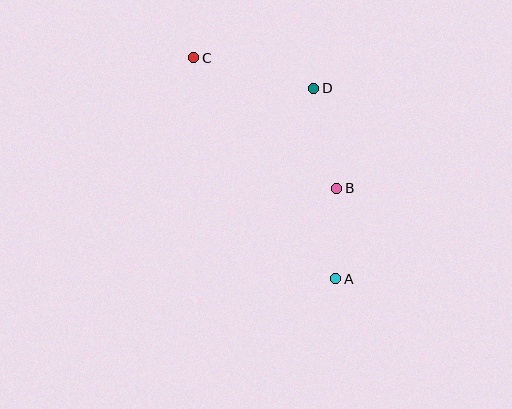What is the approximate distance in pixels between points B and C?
The distance between B and C is approximately 194 pixels.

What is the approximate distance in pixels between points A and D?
The distance between A and D is approximately 191 pixels.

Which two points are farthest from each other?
Points A and C are farthest from each other.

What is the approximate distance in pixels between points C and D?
The distance between C and D is approximately 124 pixels.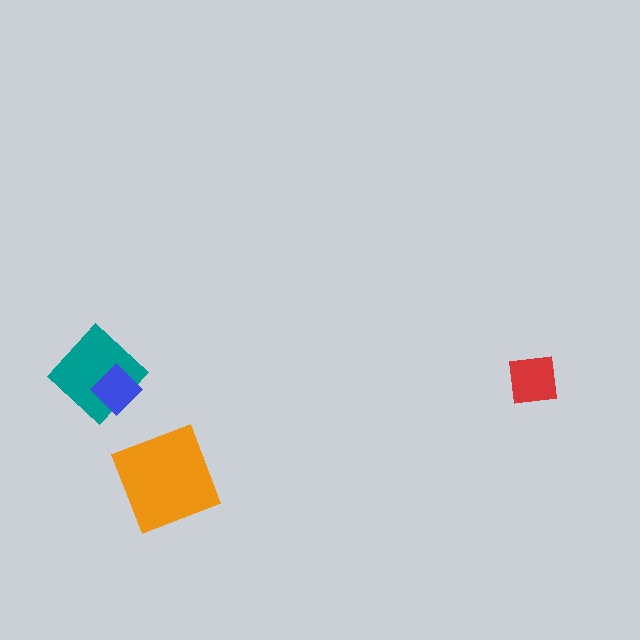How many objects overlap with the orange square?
0 objects overlap with the orange square.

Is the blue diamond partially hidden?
No, no other shape covers it.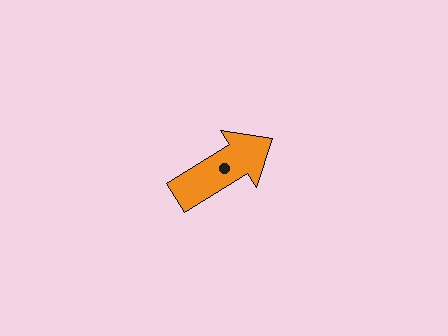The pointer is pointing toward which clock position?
Roughly 2 o'clock.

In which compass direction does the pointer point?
Northeast.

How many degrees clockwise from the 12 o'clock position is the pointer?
Approximately 58 degrees.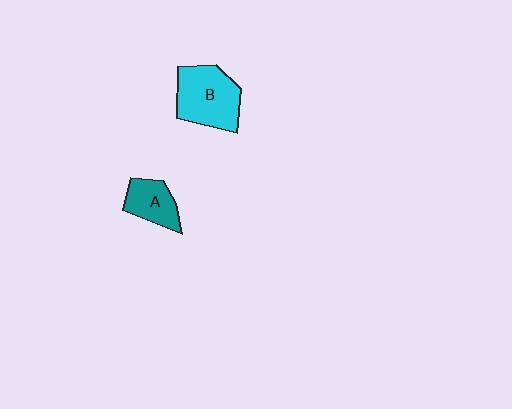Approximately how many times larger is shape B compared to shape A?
Approximately 1.7 times.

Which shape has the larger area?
Shape B (cyan).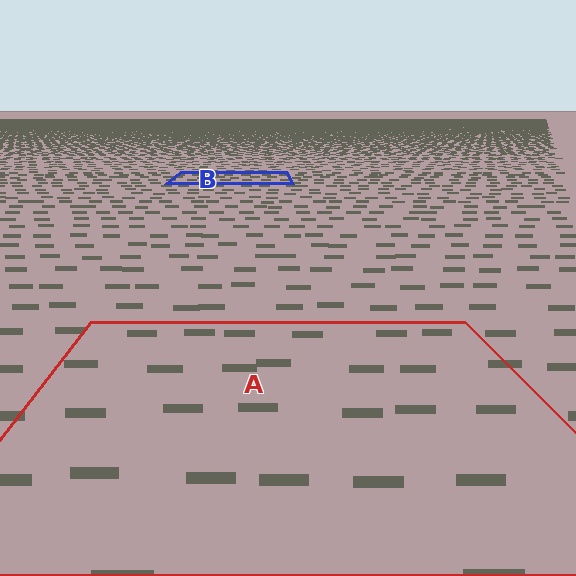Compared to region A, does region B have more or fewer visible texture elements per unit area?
Region B has more texture elements per unit area — they are packed more densely because it is farther away.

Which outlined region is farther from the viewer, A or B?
Region B is farther from the viewer — the texture elements inside it appear smaller and more densely packed.